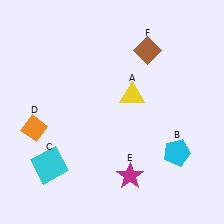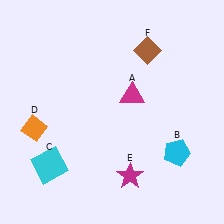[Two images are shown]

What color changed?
The triangle (A) changed from yellow in Image 1 to magenta in Image 2.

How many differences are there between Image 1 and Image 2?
There is 1 difference between the two images.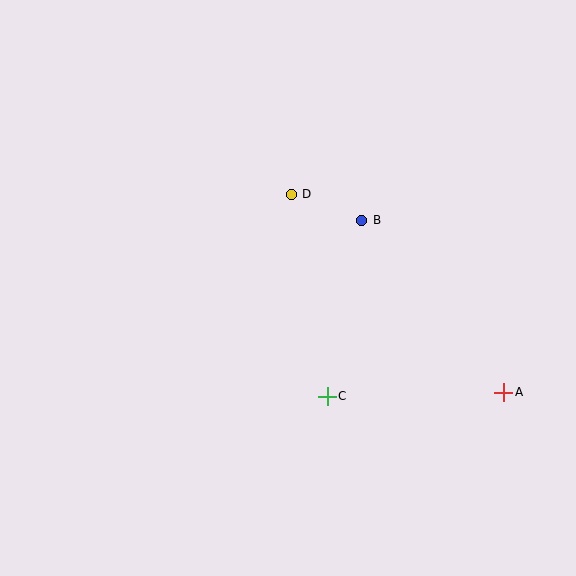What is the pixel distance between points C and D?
The distance between C and D is 205 pixels.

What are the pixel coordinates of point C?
Point C is at (327, 396).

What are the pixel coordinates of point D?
Point D is at (291, 194).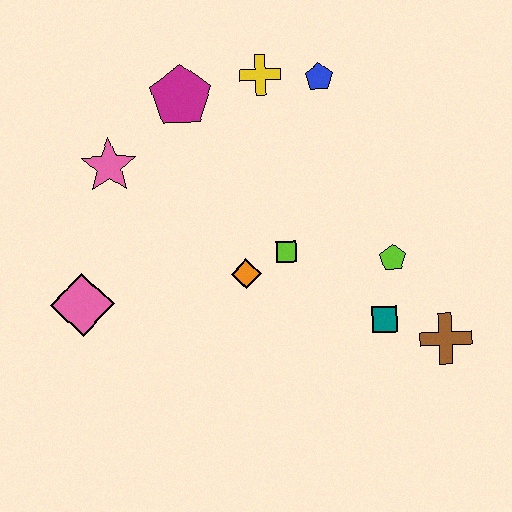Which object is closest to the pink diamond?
The pink star is closest to the pink diamond.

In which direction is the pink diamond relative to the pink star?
The pink diamond is below the pink star.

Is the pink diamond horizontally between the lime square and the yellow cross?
No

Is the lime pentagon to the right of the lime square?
Yes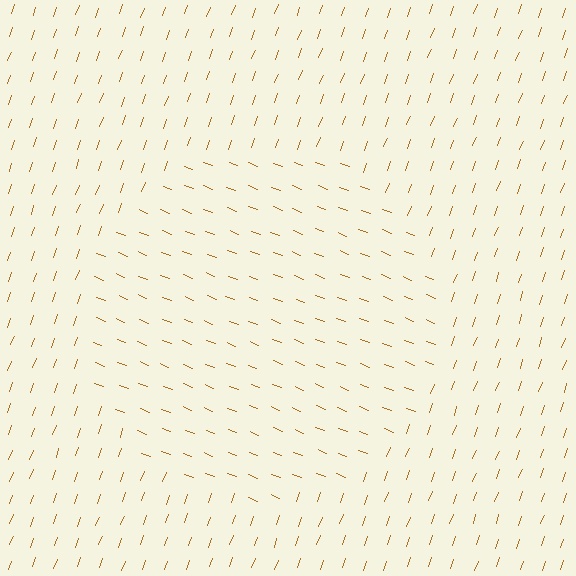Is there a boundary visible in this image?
Yes, there is a texture boundary formed by a change in line orientation.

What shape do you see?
I see a circle.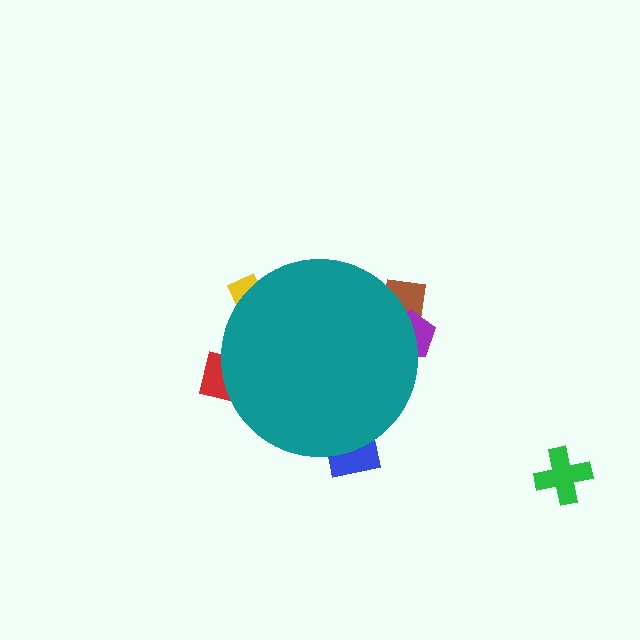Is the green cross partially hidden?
No, the green cross is fully visible.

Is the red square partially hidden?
Yes, the red square is partially hidden behind the teal circle.